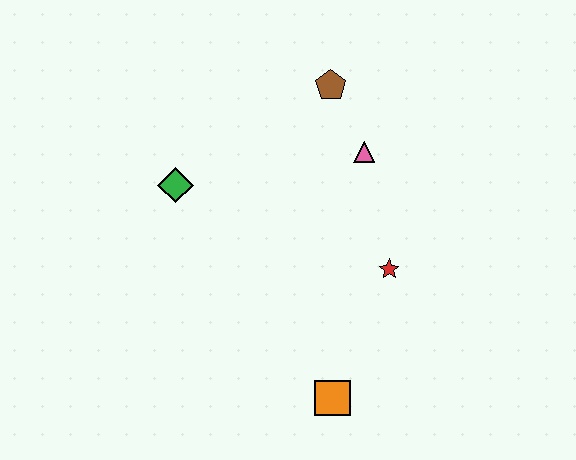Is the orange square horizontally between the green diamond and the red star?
Yes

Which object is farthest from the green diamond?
The orange square is farthest from the green diamond.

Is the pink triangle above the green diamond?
Yes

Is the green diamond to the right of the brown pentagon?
No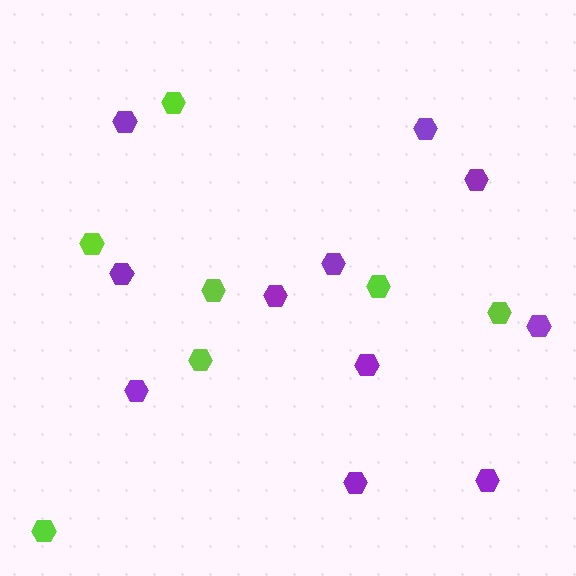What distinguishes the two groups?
There are 2 groups: one group of purple hexagons (11) and one group of lime hexagons (7).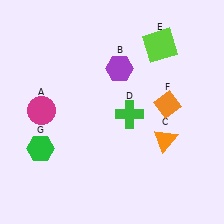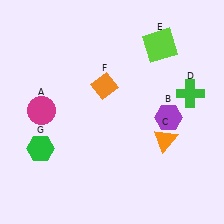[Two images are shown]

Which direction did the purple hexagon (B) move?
The purple hexagon (B) moved down.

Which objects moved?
The objects that moved are: the purple hexagon (B), the green cross (D), the orange diamond (F).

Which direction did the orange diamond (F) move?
The orange diamond (F) moved left.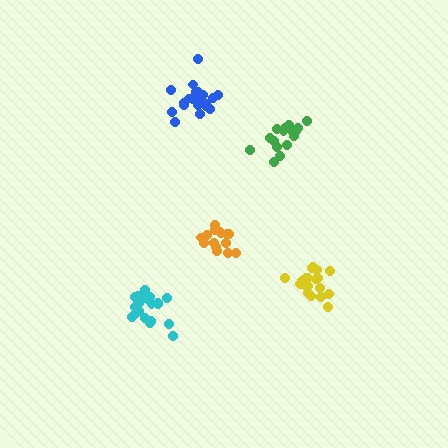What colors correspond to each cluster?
The clusters are colored: green, cyan, yellow, blue, orange.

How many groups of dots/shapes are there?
There are 5 groups.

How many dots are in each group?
Group 1: 16 dots, Group 2: 21 dots, Group 3: 19 dots, Group 4: 21 dots, Group 5: 15 dots (92 total).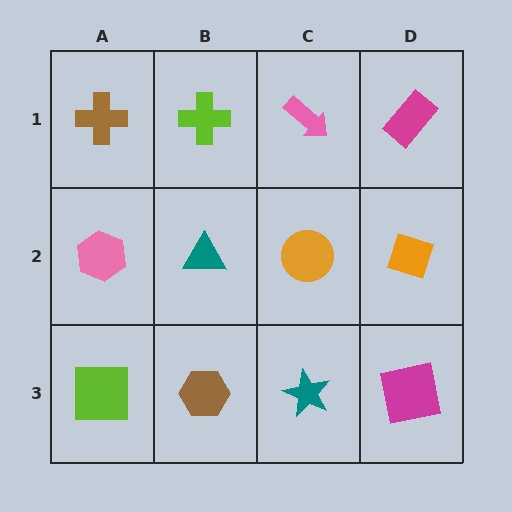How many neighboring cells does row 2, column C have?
4.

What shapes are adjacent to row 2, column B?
A lime cross (row 1, column B), a brown hexagon (row 3, column B), a pink hexagon (row 2, column A), an orange circle (row 2, column C).